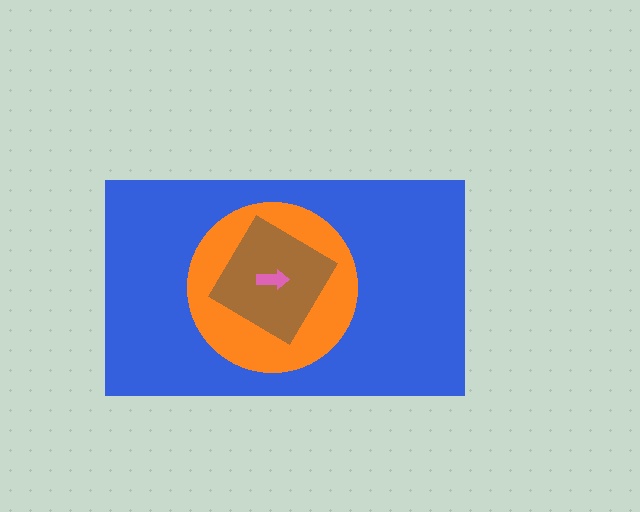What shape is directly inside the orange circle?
The brown diamond.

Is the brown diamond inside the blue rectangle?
Yes.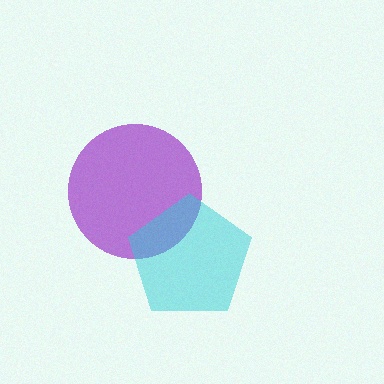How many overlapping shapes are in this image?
There are 2 overlapping shapes in the image.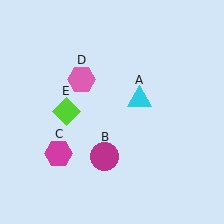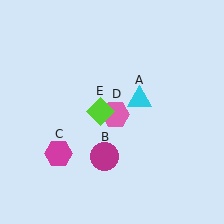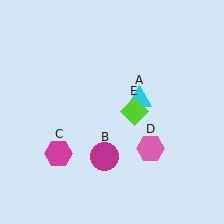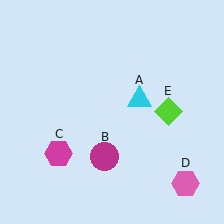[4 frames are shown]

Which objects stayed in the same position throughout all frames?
Cyan triangle (object A) and magenta circle (object B) and magenta hexagon (object C) remained stationary.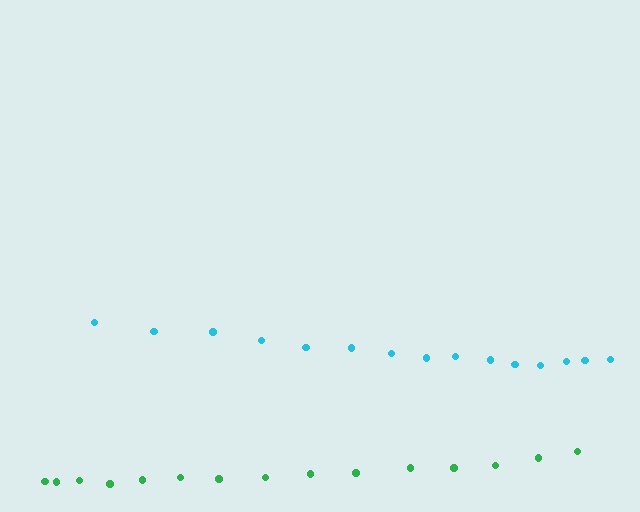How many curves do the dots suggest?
There are 2 distinct paths.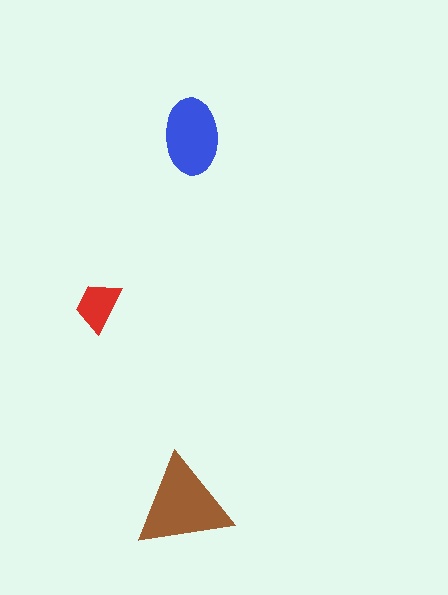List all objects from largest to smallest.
The brown triangle, the blue ellipse, the red trapezoid.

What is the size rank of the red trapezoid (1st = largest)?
3rd.